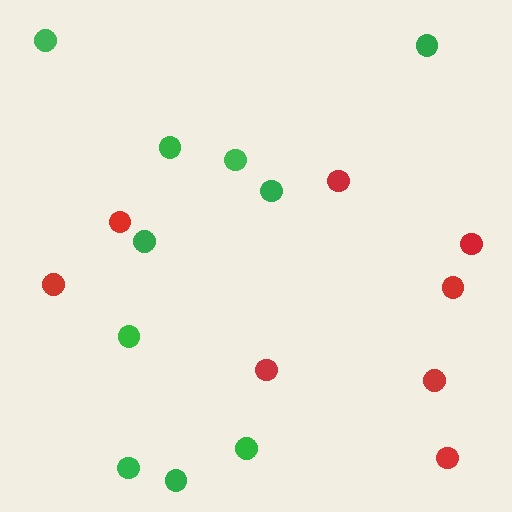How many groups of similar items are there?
There are 2 groups: one group of green circles (10) and one group of red circles (8).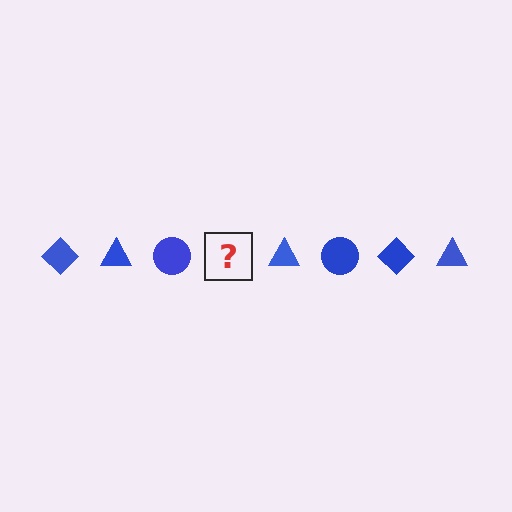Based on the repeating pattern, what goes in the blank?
The blank should be a blue diamond.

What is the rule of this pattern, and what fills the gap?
The rule is that the pattern cycles through diamond, triangle, circle shapes in blue. The gap should be filled with a blue diamond.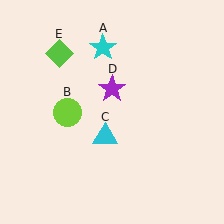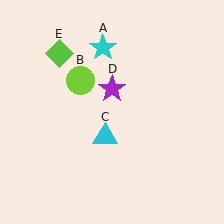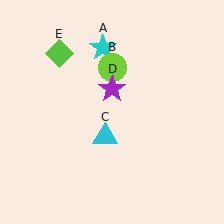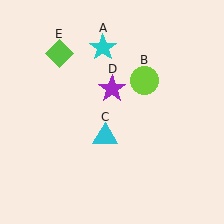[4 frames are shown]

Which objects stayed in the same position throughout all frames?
Cyan star (object A) and cyan triangle (object C) and purple star (object D) and lime diamond (object E) remained stationary.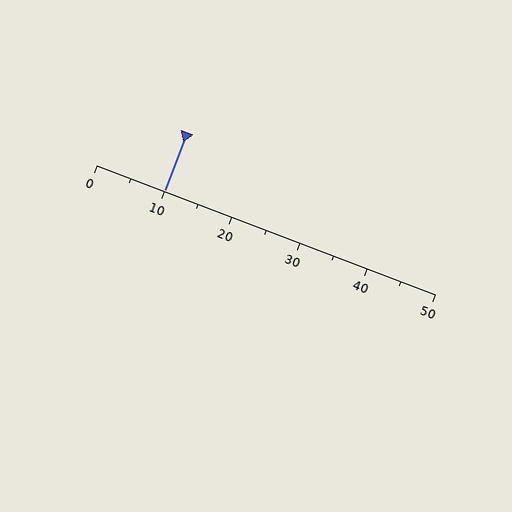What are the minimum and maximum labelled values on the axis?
The axis runs from 0 to 50.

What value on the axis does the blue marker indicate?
The marker indicates approximately 10.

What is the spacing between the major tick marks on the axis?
The major ticks are spaced 10 apart.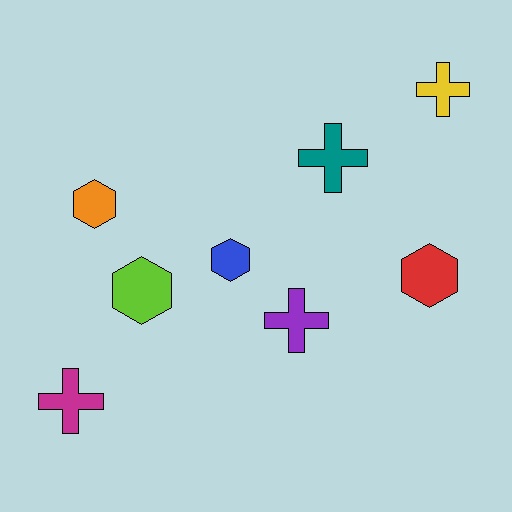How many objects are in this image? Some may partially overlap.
There are 8 objects.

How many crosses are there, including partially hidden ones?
There are 4 crosses.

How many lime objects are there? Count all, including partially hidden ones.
There is 1 lime object.